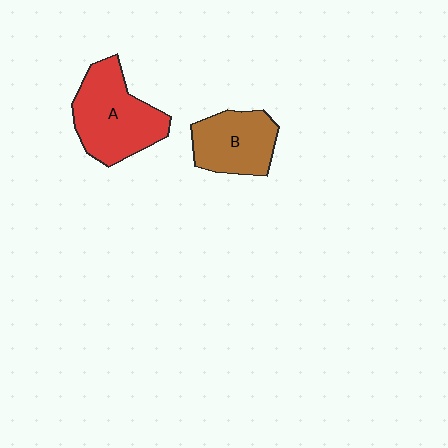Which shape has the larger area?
Shape A (red).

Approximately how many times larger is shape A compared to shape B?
Approximately 1.3 times.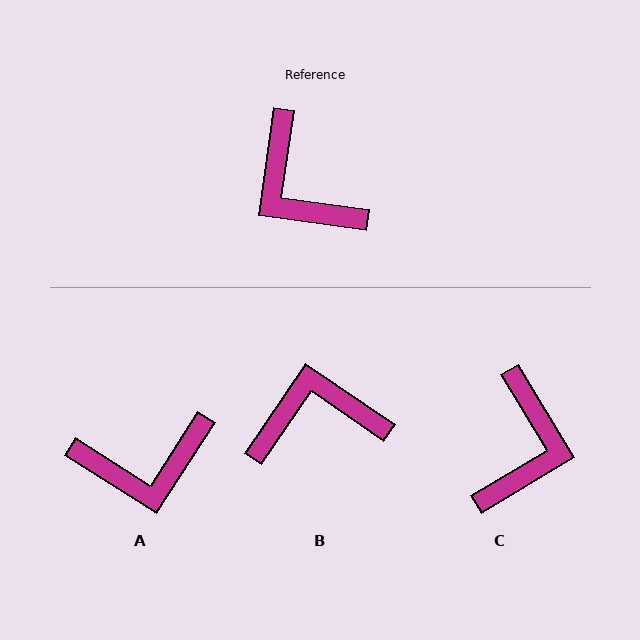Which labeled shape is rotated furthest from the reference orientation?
C, about 129 degrees away.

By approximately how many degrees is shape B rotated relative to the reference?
Approximately 116 degrees clockwise.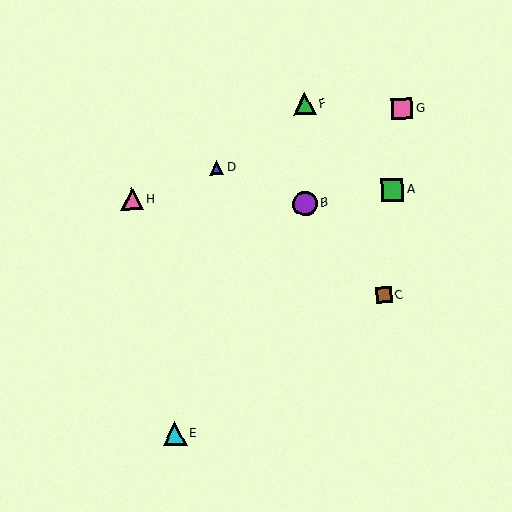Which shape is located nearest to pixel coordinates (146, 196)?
The pink triangle (labeled H) at (132, 199) is nearest to that location.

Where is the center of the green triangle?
The center of the green triangle is at (305, 104).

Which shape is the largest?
The purple circle (labeled B) is the largest.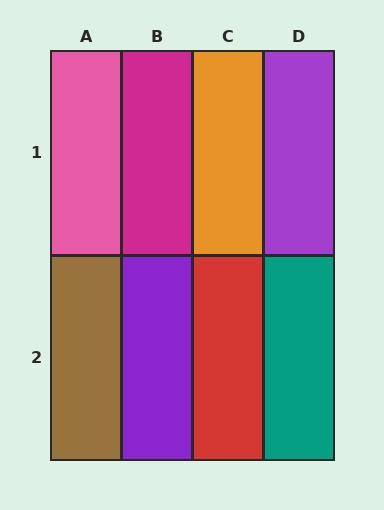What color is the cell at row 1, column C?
Orange.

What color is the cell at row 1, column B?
Magenta.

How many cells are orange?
1 cell is orange.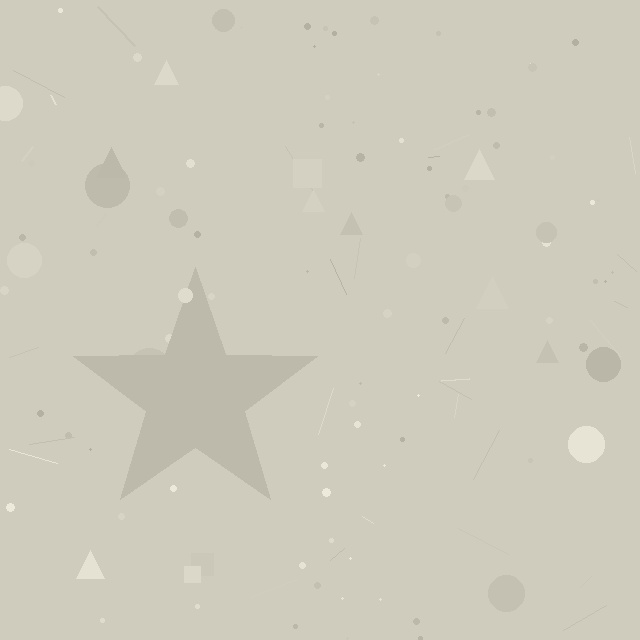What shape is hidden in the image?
A star is hidden in the image.